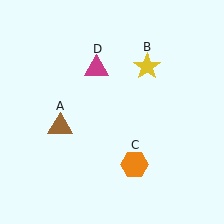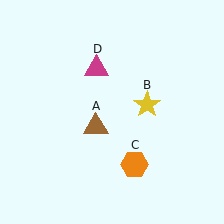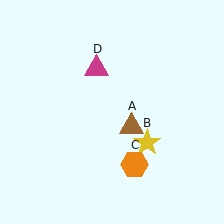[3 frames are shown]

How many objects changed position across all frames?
2 objects changed position: brown triangle (object A), yellow star (object B).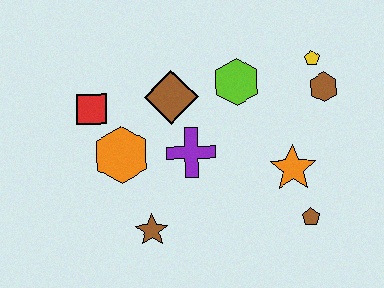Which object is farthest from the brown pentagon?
The red square is farthest from the brown pentagon.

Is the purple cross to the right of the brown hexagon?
No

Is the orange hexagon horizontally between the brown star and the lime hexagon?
No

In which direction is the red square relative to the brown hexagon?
The red square is to the left of the brown hexagon.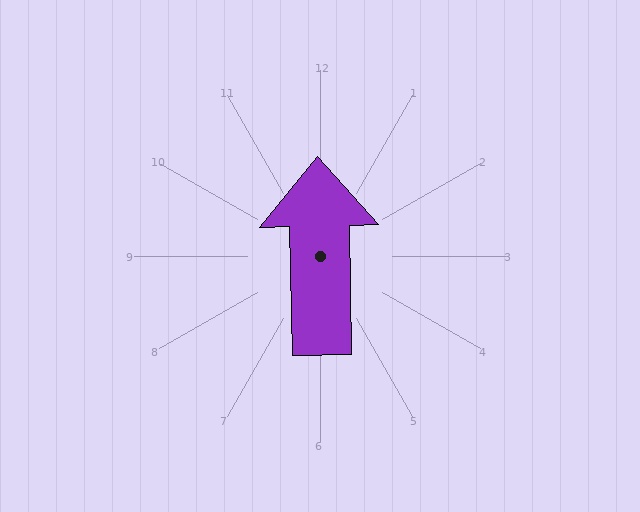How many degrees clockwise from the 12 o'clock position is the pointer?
Approximately 359 degrees.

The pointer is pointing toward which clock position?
Roughly 12 o'clock.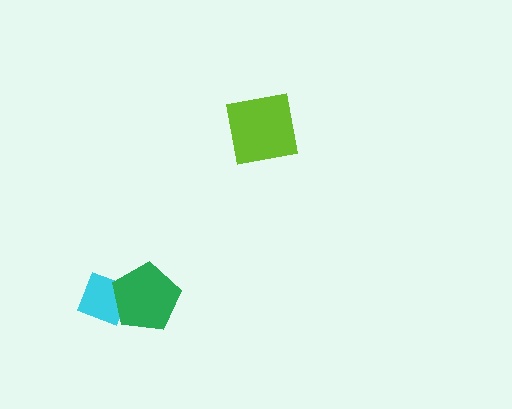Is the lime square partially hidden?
No, no other shape covers it.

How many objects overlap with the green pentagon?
1 object overlaps with the green pentagon.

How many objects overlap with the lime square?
0 objects overlap with the lime square.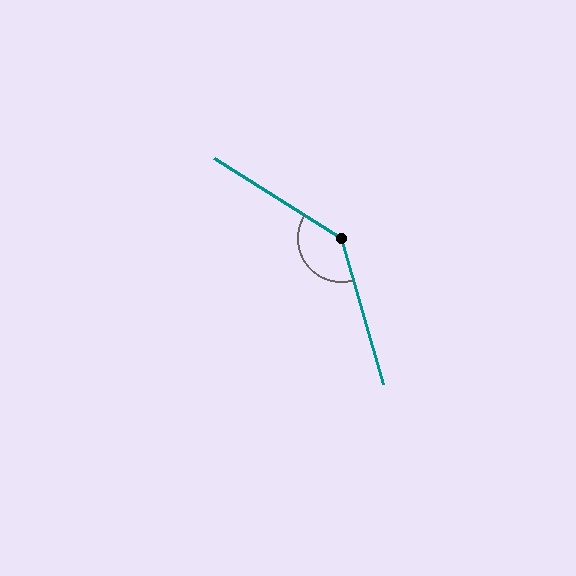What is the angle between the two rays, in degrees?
Approximately 138 degrees.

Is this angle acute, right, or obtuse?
It is obtuse.